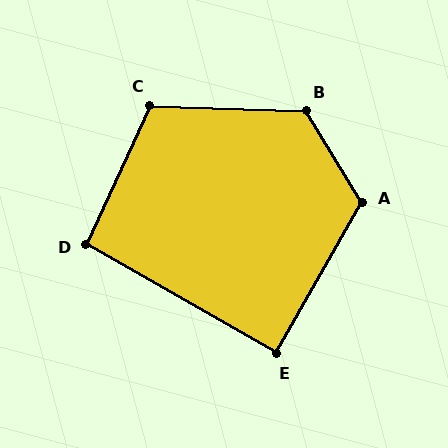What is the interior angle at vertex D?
Approximately 95 degrees (approximately right).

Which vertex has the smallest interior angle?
E, at approximately 90 degrees.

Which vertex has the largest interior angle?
B, at approximately 123 degrees.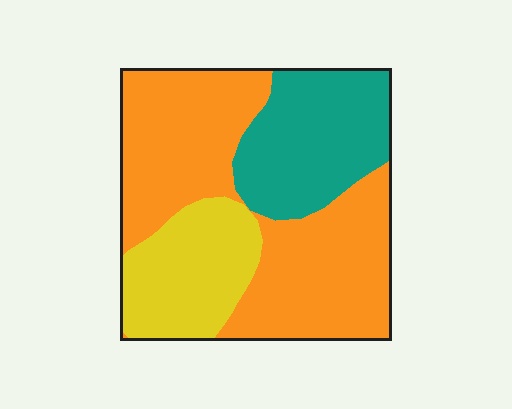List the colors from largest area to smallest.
From largest to smallest: orange, teal, yellow.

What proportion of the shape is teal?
Teal covers around 25% of the shape.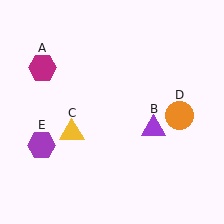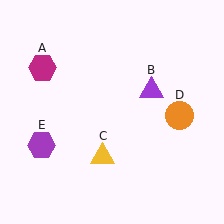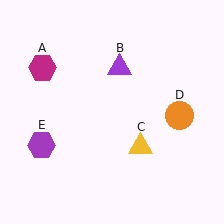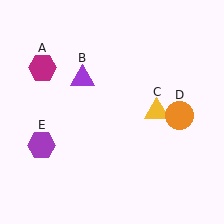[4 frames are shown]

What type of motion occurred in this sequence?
The purple triangle (object B), yellow triangle (object C) rotated counterclockwise around the center of the scene.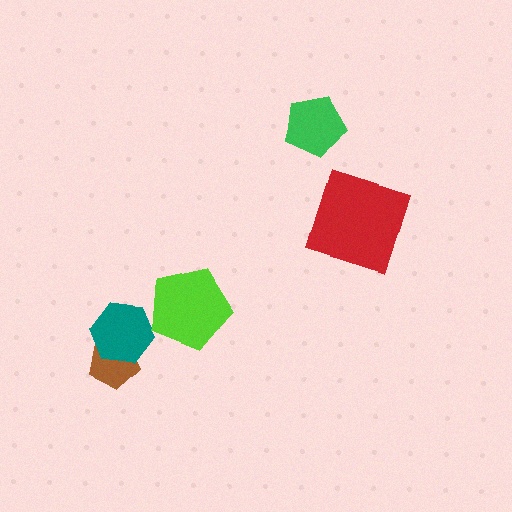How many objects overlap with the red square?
0 objects overlap with the red square.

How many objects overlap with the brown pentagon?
1 object overlaps with the brown pentagon.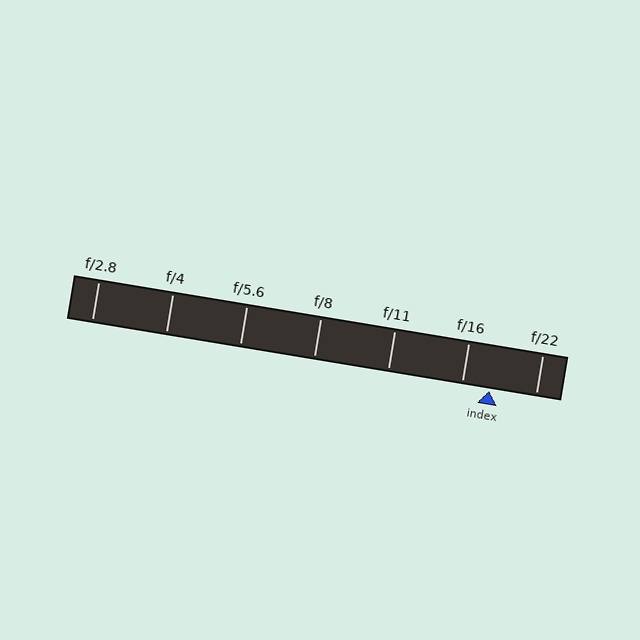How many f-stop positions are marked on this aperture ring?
There are 7 f-stop positions marked.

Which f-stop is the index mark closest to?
The index mark is closest to f/16.